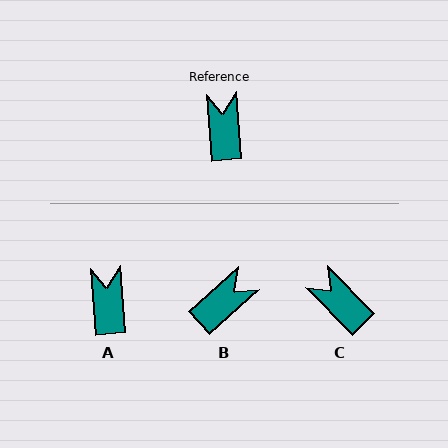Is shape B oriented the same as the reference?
No, it is off by about 53 degrees.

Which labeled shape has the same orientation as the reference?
A.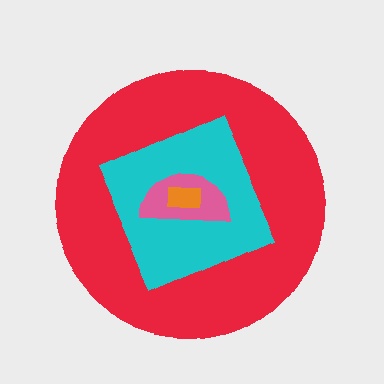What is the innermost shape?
The orange rectangle.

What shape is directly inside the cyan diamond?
The pink semicircle.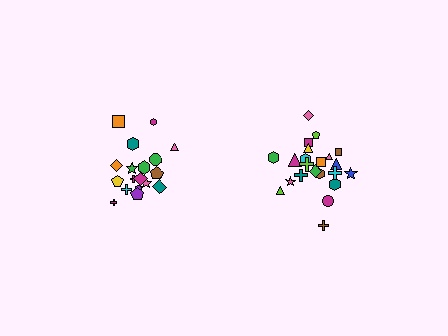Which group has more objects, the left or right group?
The right group.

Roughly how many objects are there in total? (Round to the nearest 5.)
Roughly 40 objects in total.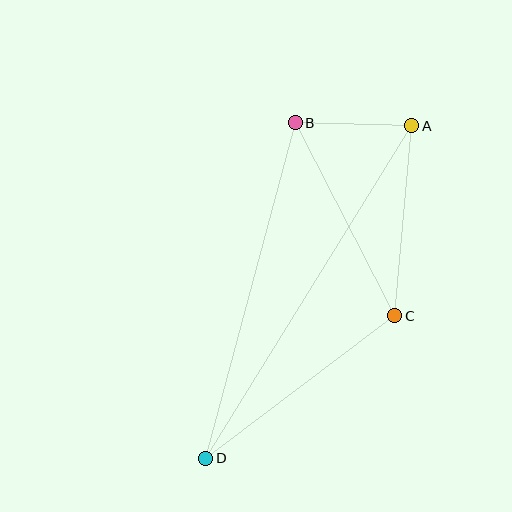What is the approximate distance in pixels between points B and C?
The distance between B and C is approximately 217 pixels.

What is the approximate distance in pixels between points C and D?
The distance between C and D is approximately 237 pixels.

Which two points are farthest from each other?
Points A and D are farthest from each other.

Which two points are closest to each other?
Points A and B are closest to each other.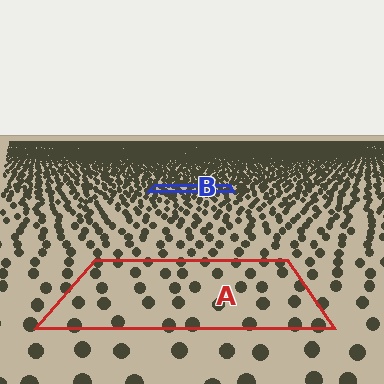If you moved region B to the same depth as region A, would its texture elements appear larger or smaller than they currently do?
They would appear larger. At a closer depth, the same texture elements are projected at a bigger on-screen size.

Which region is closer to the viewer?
Region A is closer. The texture elements there are larger and more spread out.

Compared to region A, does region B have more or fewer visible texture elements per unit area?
Region B has more texture elements per unit area — they are packed more densely because it is farther away.